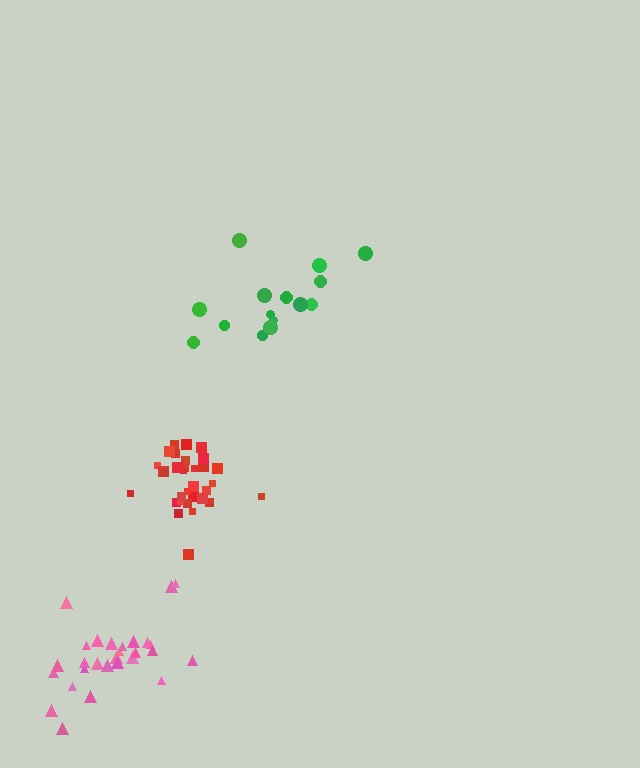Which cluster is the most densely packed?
Red.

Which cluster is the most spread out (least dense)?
Green.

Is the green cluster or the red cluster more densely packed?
Red.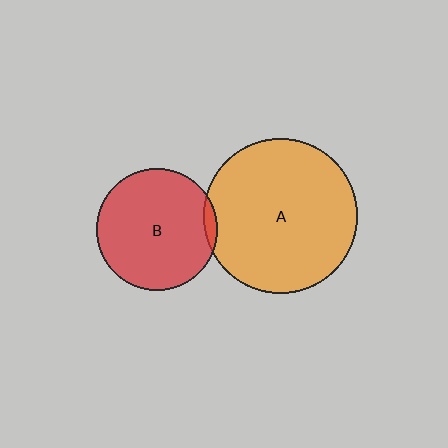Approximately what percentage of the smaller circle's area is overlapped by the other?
Approximately 5%.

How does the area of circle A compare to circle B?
Approximately 1.6 times.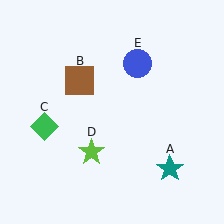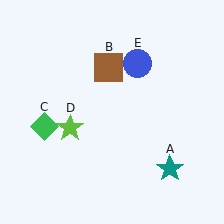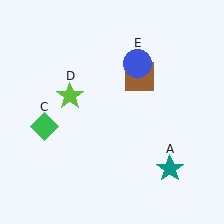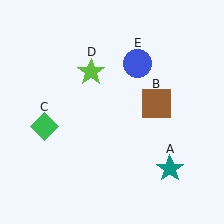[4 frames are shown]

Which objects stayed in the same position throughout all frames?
Teal star (object A) and green diamond (object C) and blue circle (object E) remained stationary.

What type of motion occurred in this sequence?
The brown square (object B), lime star (object D) rotated clockwise around the center of the scene.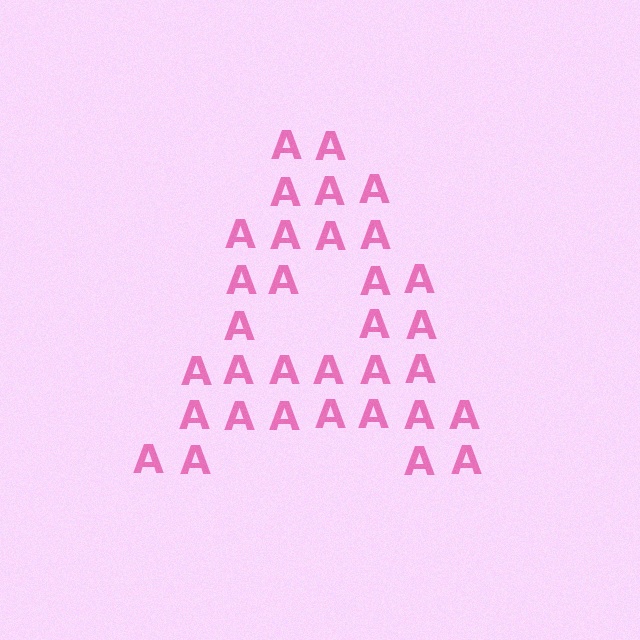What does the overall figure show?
The overall figure shows the letter A.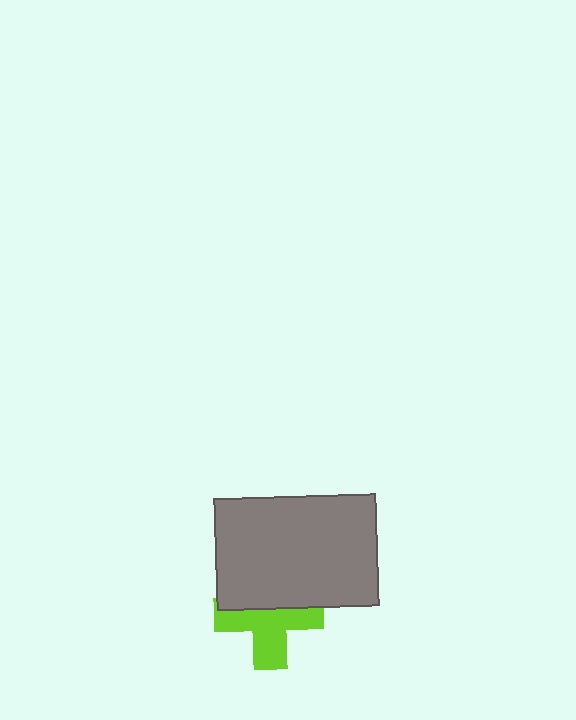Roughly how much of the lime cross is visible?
About half of it is visible (roughly 57%).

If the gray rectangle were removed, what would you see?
You would see the complete lime cross.